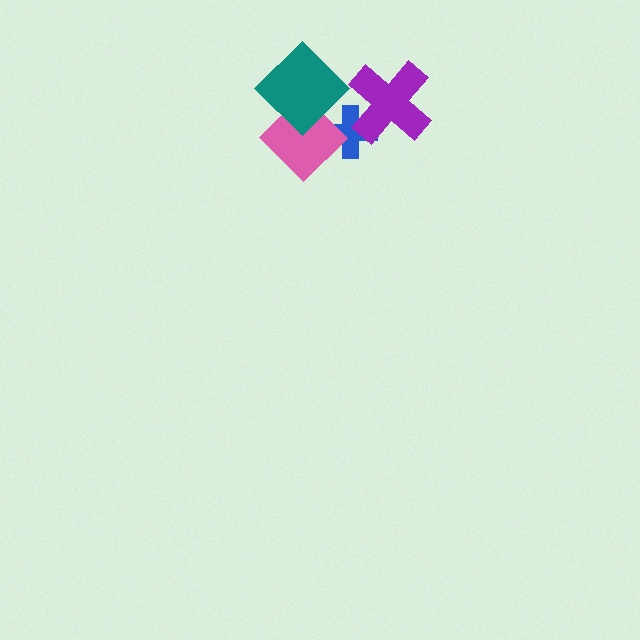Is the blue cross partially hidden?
Yes, it is partially covered by another shape.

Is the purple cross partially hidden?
No, no other shape covers it.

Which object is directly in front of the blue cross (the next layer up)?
The pink diamond is directly in front of the blue cross.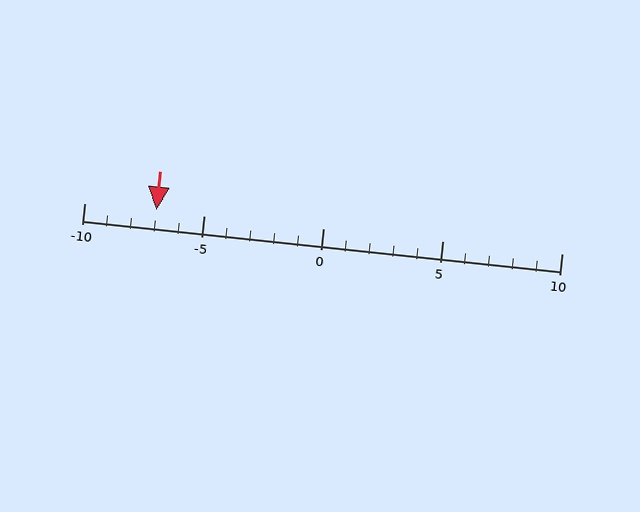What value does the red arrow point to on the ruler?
The red arrow points to approximately -7.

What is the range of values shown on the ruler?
The ruler shows values from -10 to 10.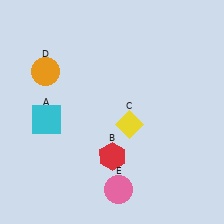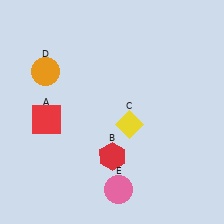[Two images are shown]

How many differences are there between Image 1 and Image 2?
There is 1 difference between the two images.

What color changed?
The square (A) changed from cyan in Image 1 to red in Image 2.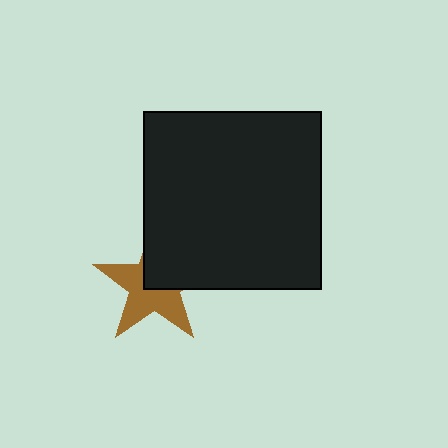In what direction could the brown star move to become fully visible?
The brown star could move toward the lower-left. That would shift it out from behind the black square entirely.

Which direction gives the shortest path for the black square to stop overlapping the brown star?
Moving toward the upper-right gives the shortest separation.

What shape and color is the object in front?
The object in front is a black square.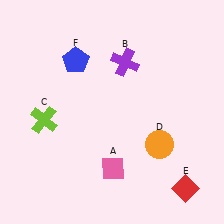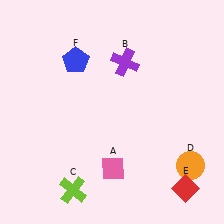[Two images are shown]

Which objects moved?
The objects that moved are: the lime cross (C), the orange circle (D).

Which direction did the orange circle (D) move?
The orange circle (D) moved right.